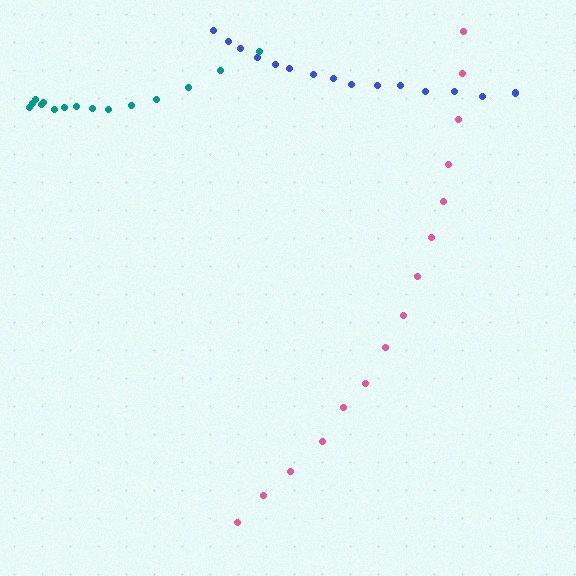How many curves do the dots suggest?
There are 3 distinct paths.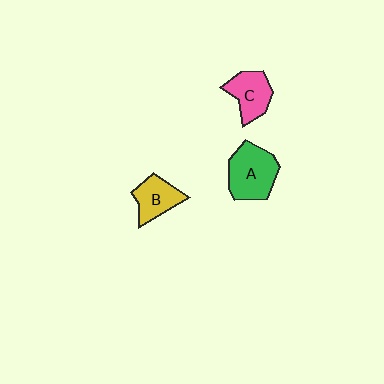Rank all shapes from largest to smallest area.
From largest to smallest: A (green), C (pink), B (yellow).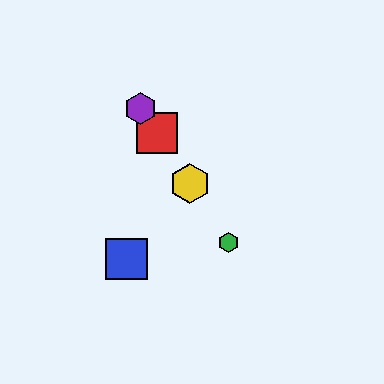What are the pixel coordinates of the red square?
The red square is at (157, 133).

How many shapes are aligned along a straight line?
4 shapes (the red square, the green hexagon, the yellow hexagon, the purple hexagon) are aligned along a straight line.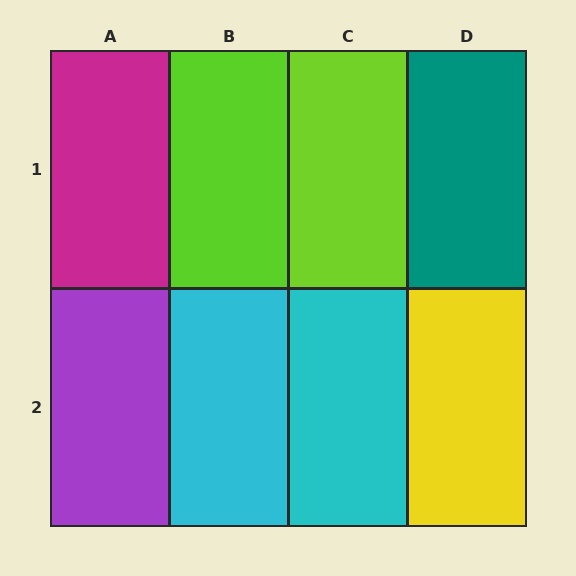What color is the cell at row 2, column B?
Cyan.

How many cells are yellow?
1 cell is yellow.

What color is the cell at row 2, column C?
Cyan.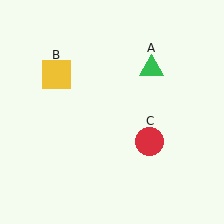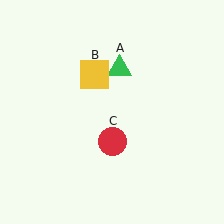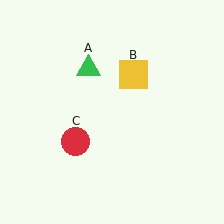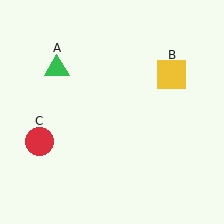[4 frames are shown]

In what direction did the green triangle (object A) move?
The green triangle (object A) moved left.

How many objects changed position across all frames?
3 objects changed position: green triangle (object A), yellow square (object B), red circle (object C).